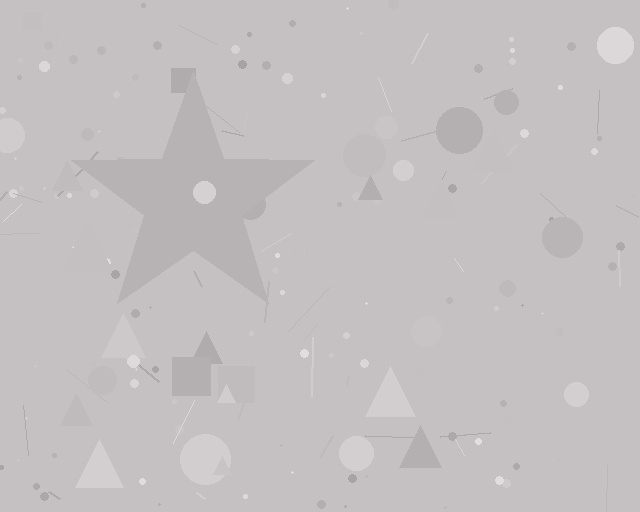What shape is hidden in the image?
A star is hidden in the image.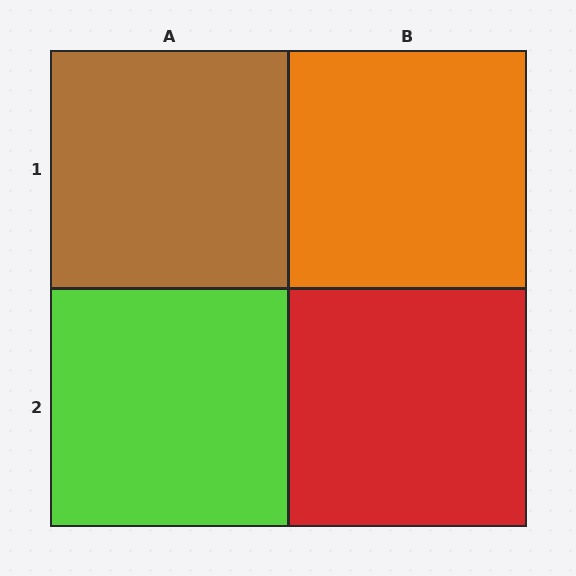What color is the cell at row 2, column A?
Lime.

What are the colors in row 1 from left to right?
Brown, orange.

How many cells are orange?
1 cell is orange.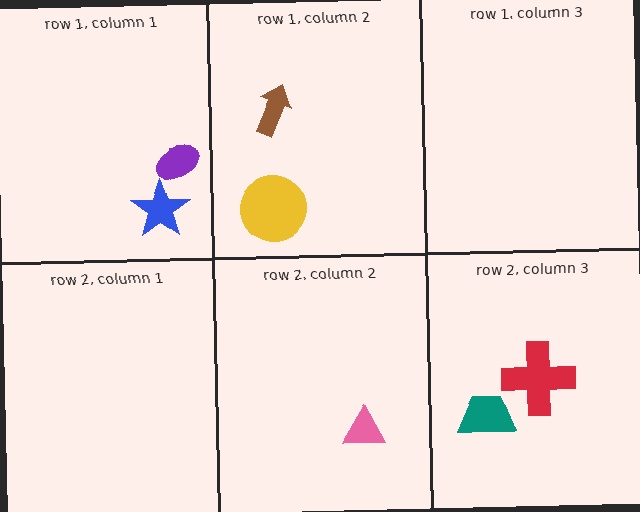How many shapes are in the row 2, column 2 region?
1.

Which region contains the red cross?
The row 2, column 3 region.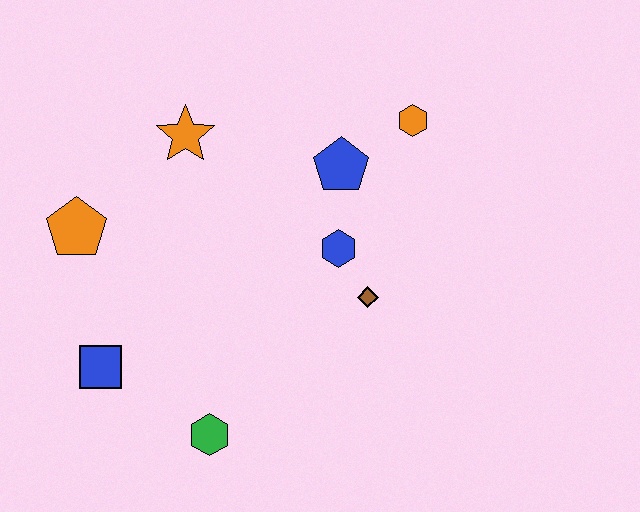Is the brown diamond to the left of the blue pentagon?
No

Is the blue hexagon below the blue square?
No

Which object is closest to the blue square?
The green hexagon is closest to the blue square.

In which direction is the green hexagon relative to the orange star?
The green hexagon is below the orange star.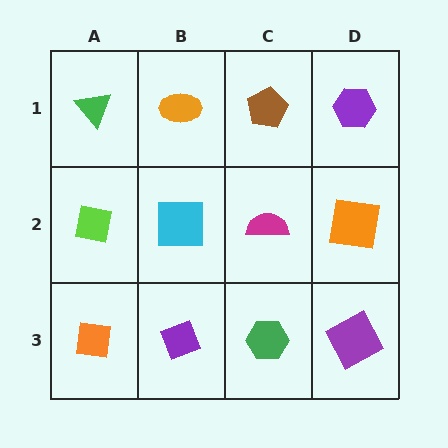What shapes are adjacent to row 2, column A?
A green triangle (row 1, column A), an orange square (row 3, column A), a cyan square (row 2, column B).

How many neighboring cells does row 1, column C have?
3.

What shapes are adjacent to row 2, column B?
An orange ellipse (row 1, column B), a purple diamond (row 3, column B), a lime square (row 2, column A), a magenta semicircle (row 2, column C).